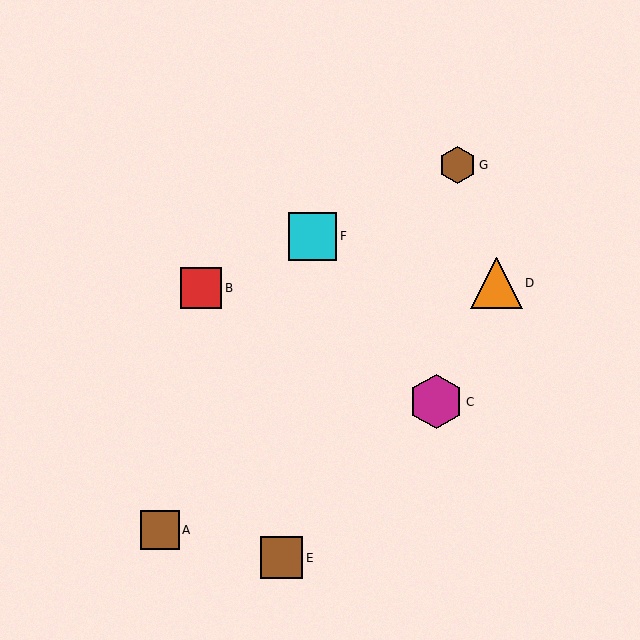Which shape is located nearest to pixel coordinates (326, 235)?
The cyan square (labeled F) at (312, 236) is nearest to that location.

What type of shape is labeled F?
Shape F is a cyan square.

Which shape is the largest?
The magenta hexagon (labeled C) is the largest.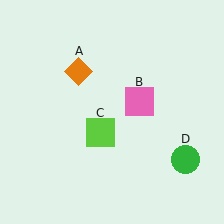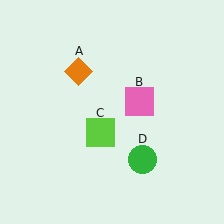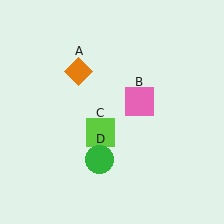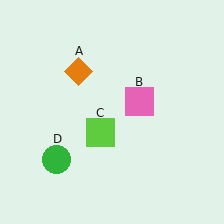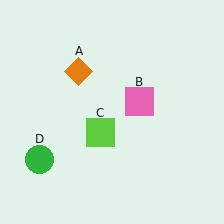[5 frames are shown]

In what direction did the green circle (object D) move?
The green circle (object D) moved left.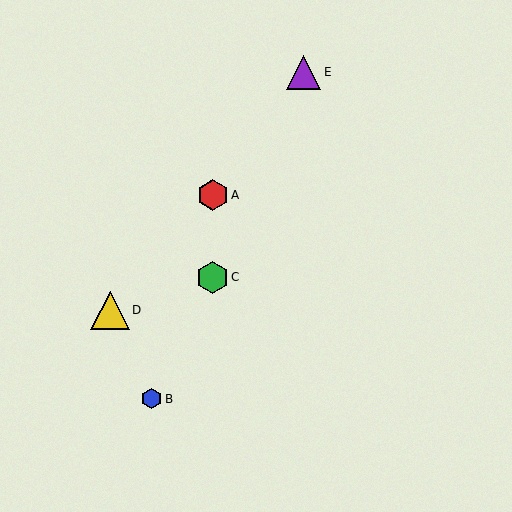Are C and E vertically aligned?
No, C is at x≈213 and E is at x≈304.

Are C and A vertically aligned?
Yes, both are at x≈213.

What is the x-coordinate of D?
Object D is at x≈110.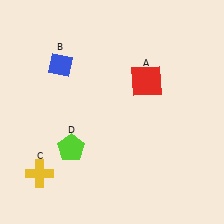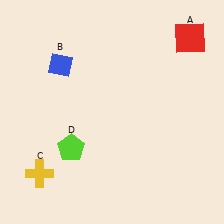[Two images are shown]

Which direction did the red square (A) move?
The red square (A) moved up.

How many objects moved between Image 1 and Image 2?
1 object moved between the two images.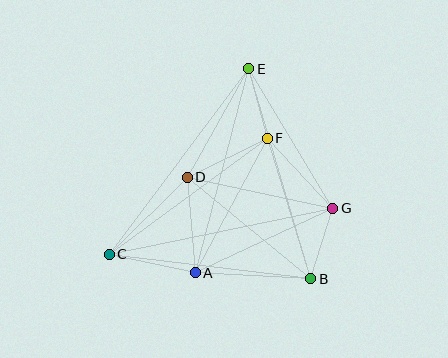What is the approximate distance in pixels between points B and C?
The distance between B and C is approximately 203 pixels.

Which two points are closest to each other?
Points E and F are closest to each other.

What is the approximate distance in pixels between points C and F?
The distance between C and F is approximately 196 pixels.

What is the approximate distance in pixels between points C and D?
The distance between C and D is approximately 110 pixels.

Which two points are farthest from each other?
Points C and E are farthest from each other.